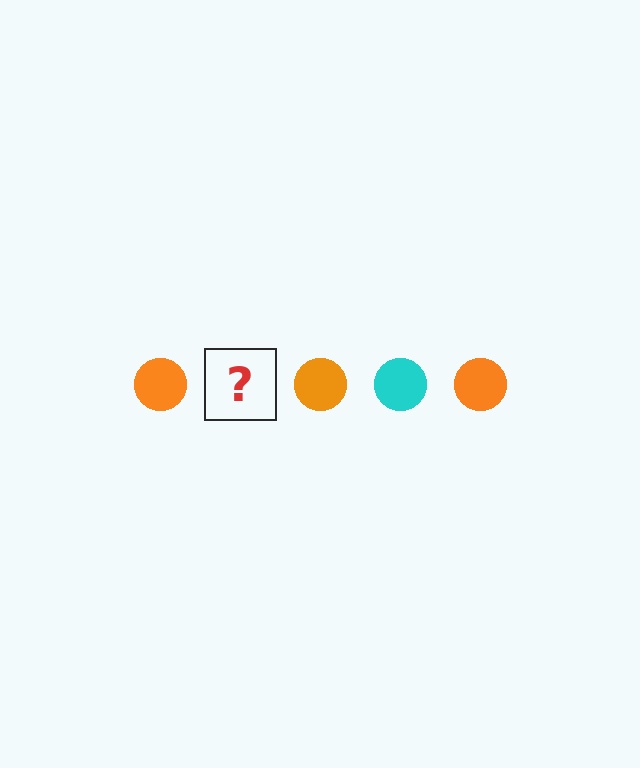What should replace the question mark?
The question mark should be replaced with a cyan circle.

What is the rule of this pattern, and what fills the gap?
The rule is that the pattern cycles through orange, cyan circles. The gap should be filled with a cyan circle.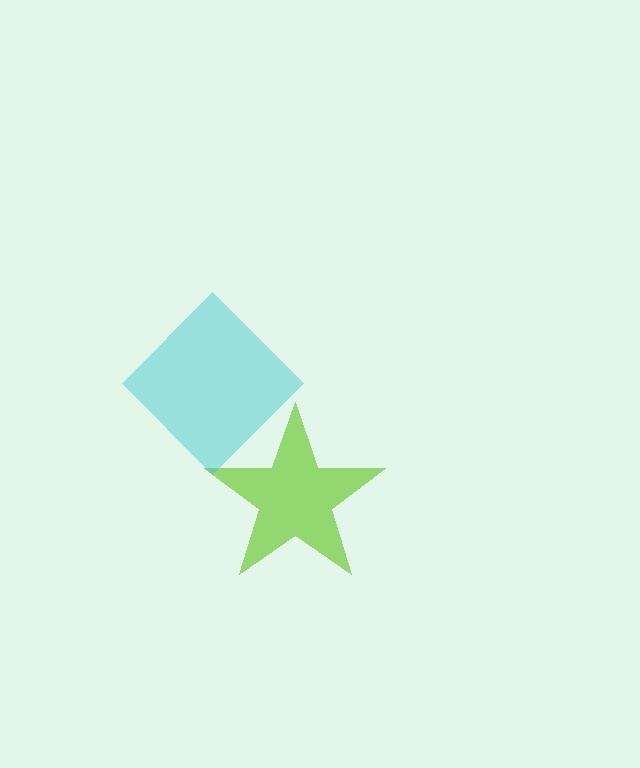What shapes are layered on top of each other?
The layered shapes are: a lime star, a cyan diamond.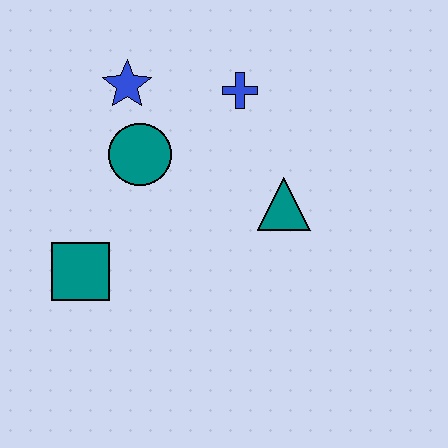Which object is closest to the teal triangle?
The blue cross is closest to the teal triangle.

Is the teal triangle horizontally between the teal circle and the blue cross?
No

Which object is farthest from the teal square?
The blue cross is farthest from the teal square.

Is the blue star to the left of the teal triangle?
Yes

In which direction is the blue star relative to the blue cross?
The blue star is to the left of the blue cross.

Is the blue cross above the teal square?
Yes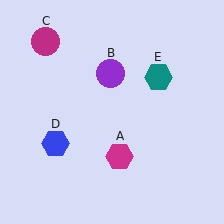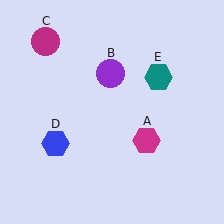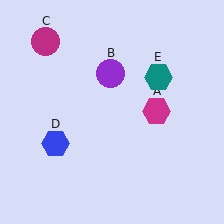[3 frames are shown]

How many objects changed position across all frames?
1 object changed position: magenta hexagon (object A).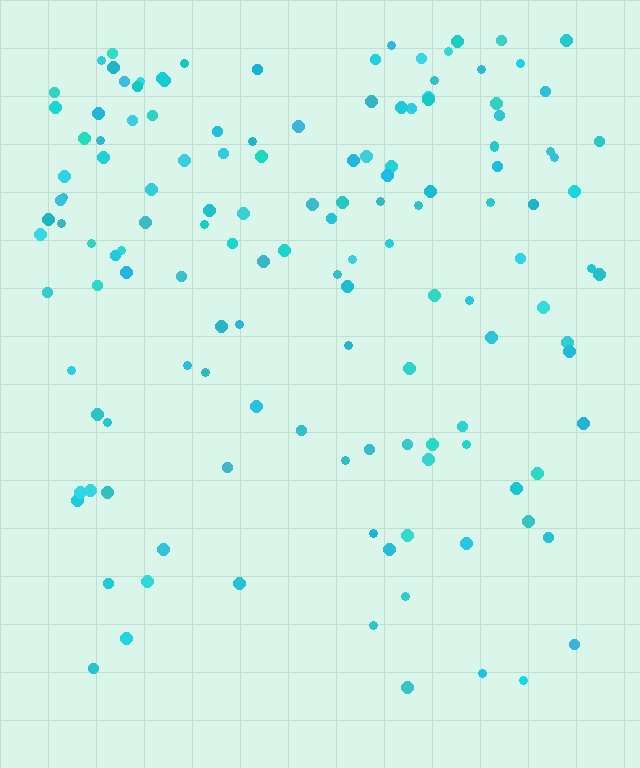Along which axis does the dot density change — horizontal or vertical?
Vertical.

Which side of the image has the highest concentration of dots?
The top.